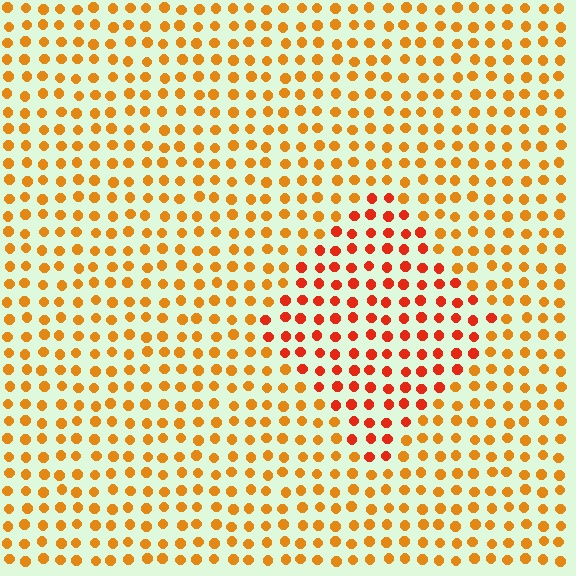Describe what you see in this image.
The image is filled with small orange elements in a uniform arrangement. A diamond-shaped region is visible where the elements are tinted to a slightly different hue, forming a subtle color boundary.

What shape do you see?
I see a diamond.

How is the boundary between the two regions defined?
The boundary is defined purely by a slight shift in hue (about 28 degrees). Spacing, size, and orientation are identical on both sides.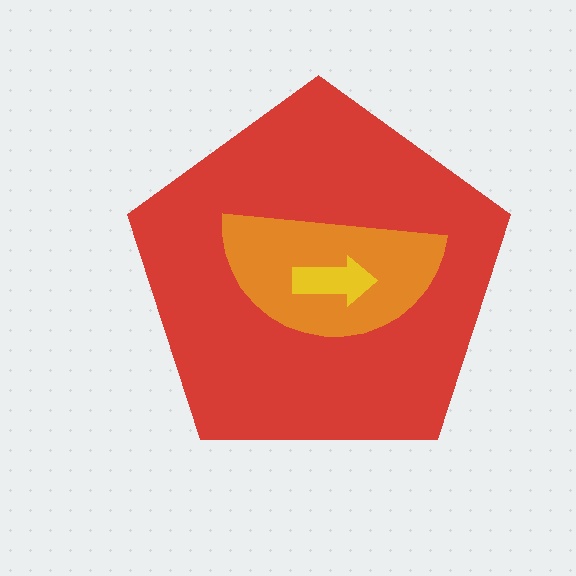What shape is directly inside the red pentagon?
The orange semicircle.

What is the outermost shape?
The red pentagon.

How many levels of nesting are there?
3.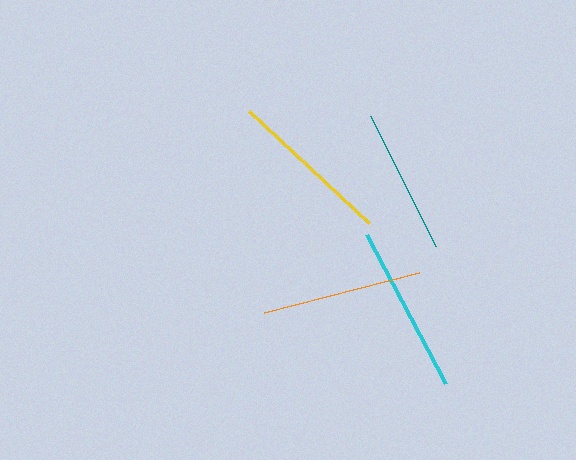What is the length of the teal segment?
The teal segment is approximately 146 pixels long.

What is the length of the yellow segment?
The yellow segment is approximately 164 pixels long.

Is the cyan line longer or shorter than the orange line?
The cyan line is longer than the orange line.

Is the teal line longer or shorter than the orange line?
The orange line is longer than the teal line.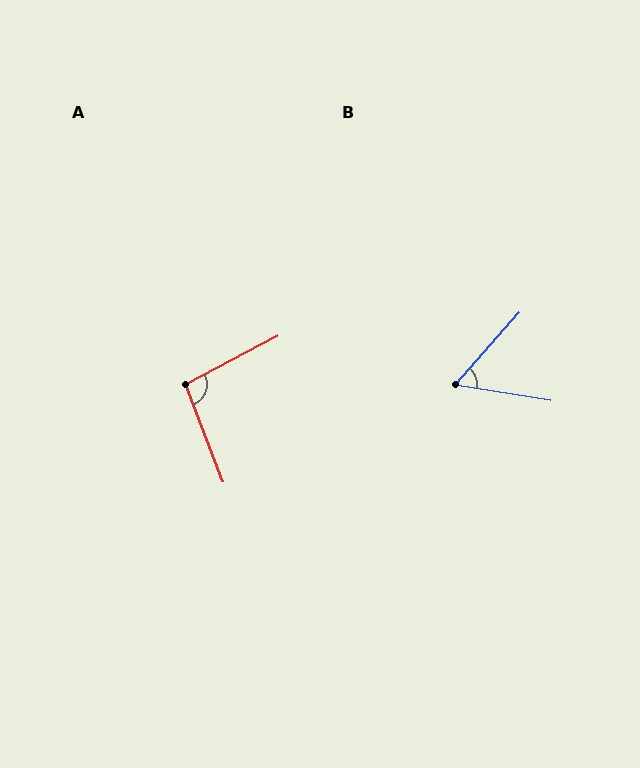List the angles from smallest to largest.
B (58°), A (97°).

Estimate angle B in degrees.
Approximately 58 degrees.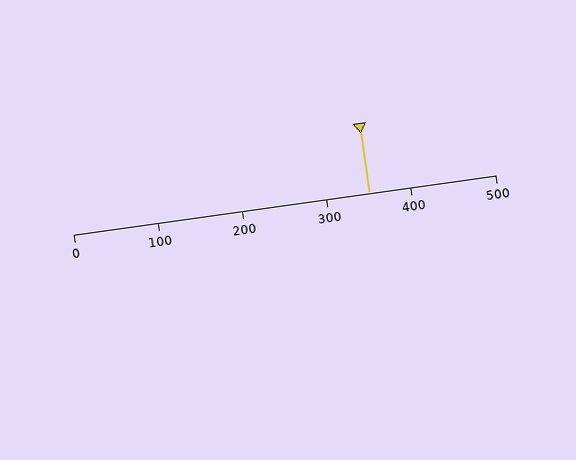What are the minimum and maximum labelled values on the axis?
The axis runs from 0 to 500.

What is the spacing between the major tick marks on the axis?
The major ticks are spaced 100 apart.